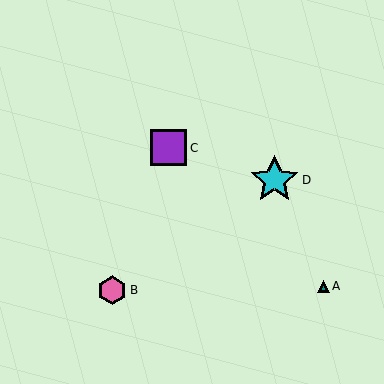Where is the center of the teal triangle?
The center of the teal triangle is at (323, 286).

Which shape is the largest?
The cyan star (labeled D) is the largest.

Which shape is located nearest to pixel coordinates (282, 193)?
The cyan star (labeled D) at (275, 180) is nearest to that location.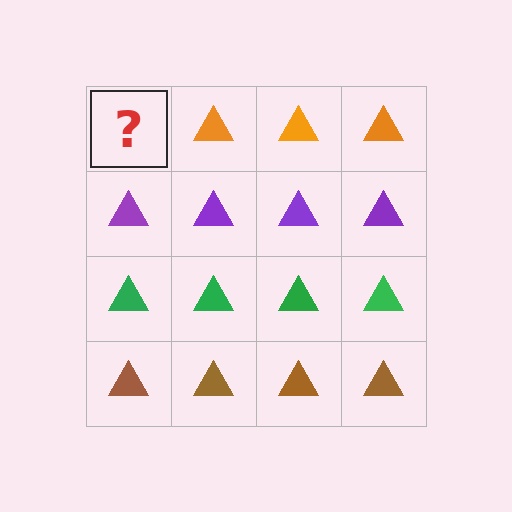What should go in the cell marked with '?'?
The missing cell should contain an orange triangle.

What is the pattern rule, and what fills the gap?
The rule is that each row has a consistent color. The gap should be filled with an orange triangle.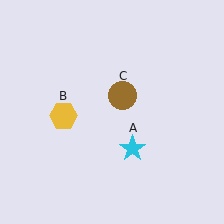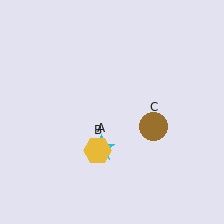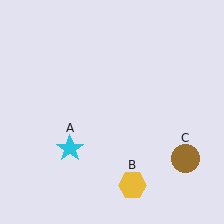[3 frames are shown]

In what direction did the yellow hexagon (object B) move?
The yellow hexagon (object B) moved down and to the right.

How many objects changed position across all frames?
3 objects changed position: cyan star (object A), yellow hexagon (object B), brown circle (object C).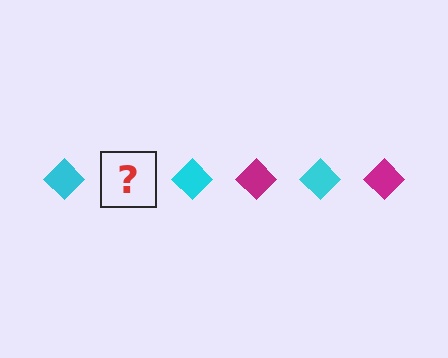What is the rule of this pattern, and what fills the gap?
The rule is that the pattern cycles through cyan, magenta diamonds. The gap should be filled with a magenta diamond.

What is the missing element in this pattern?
The missing element is a magenta diamond.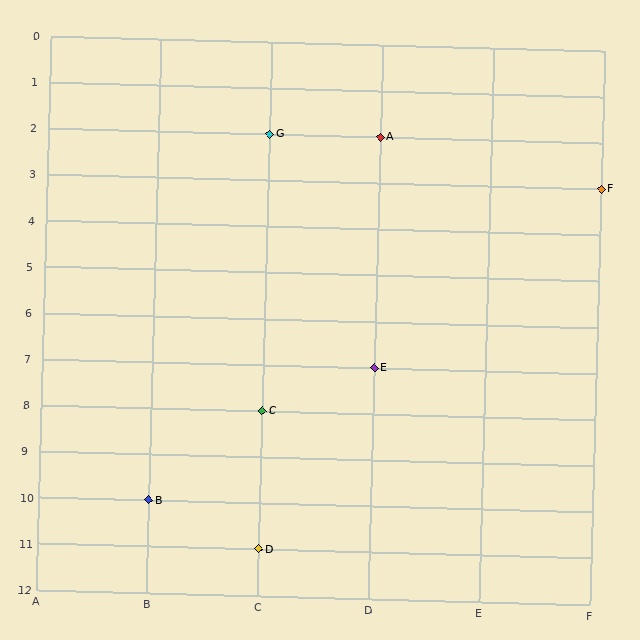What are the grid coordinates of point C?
Point C is at grid coordinates (C, 8).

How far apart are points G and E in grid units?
Points G and E are 1 column and 5 rows apart (about 5.1 grid units diagonally).